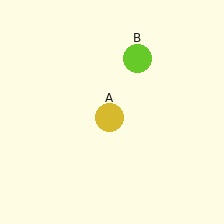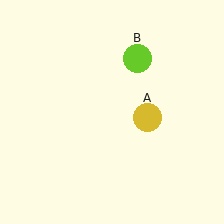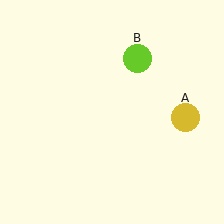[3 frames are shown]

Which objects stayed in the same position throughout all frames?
Lime circle (object B) remained stationary.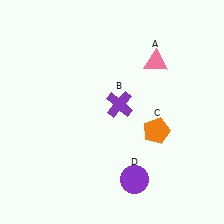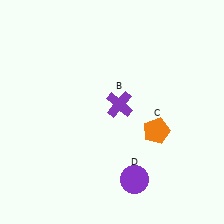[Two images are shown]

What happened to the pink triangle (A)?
The pink triangle (A) was removed in Image 2. It was in the top-right area of Image 1.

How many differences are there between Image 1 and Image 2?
There is 1 difference between the two images.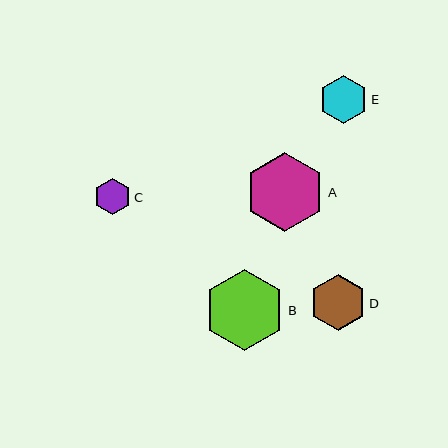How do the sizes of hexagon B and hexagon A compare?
Hexagon B and hexagon A are approximately the same size.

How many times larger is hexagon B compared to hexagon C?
Hexagon B is approximately 2.2 times the size of hexagon C.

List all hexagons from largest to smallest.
From largest to smallest: B, A, D, E, C.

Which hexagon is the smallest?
Hexagon C is the smallest with a size of approximately 36 pixels.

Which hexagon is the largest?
Hexagon B is the largest with a size of approximately 80 pixels.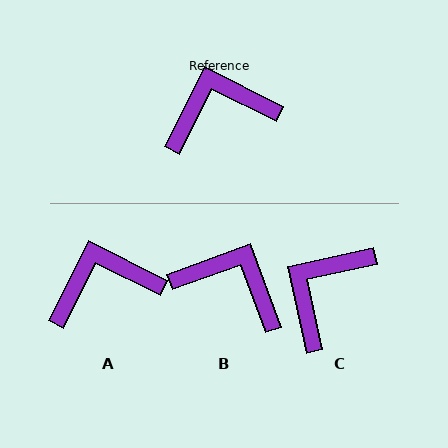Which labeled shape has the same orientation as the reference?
A.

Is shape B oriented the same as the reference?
No, it is off by about 43 degrees.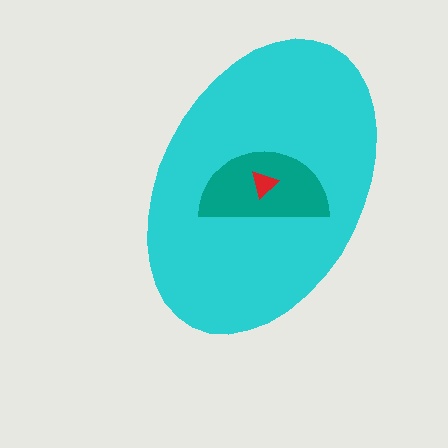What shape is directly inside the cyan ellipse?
The teal semicircle.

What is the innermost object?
The red triangle.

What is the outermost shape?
The cyan ellipse.